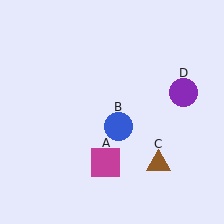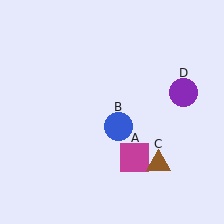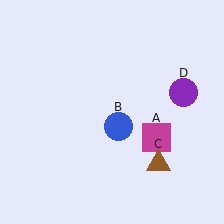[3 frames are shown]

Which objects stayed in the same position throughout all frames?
Blue circle (object B) and brown triangle (object C) and purple circle (object D) remained stationary.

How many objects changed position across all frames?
1 object changed position: magenta square (object A).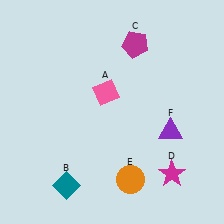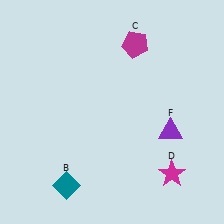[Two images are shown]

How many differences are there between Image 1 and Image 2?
There are 2 differences between the two images.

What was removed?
The pink diamond (A), the orange circle (E) were removed in Image 2.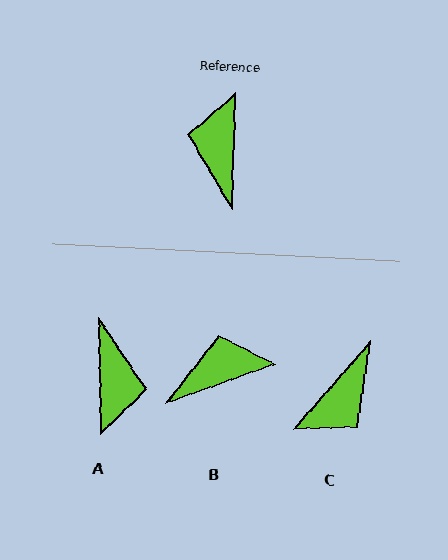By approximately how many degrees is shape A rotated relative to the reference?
Approximately 177 degrees clockwise.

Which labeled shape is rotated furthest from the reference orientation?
A, about 177 degrees away.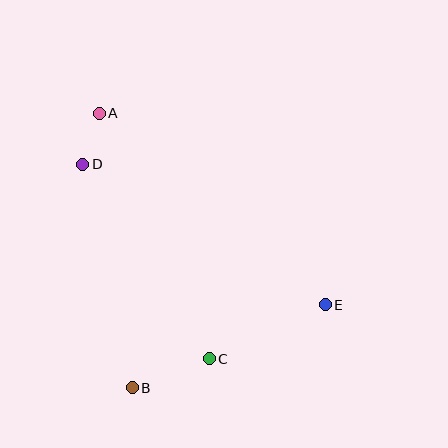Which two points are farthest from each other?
Points A and E are farthest from each other.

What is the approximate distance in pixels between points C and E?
The distance between C and E is approximately 128 pixels.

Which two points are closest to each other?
Points A and D are closest to each other.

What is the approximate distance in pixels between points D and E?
The distance between D and E is approximately 280 pixels.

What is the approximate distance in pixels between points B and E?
The distance between B and E is approximately 210 pixels.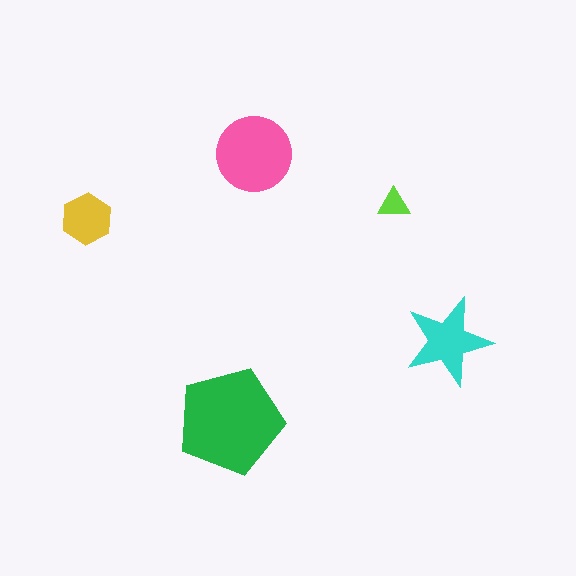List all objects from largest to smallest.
The green pentagon, the pink circle, the cyan star, the yellow hexagon, the lime triangle.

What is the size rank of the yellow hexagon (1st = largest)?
4th.